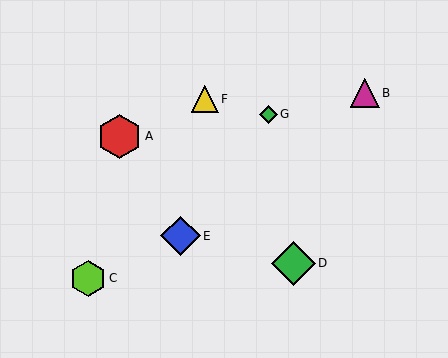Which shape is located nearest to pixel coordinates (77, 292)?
The lime hexagon (labeled C) at (88, 278) is nearest to that location.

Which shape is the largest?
The green diamond (labeled D) is the largest.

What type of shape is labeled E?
Shape E is a blue diamond.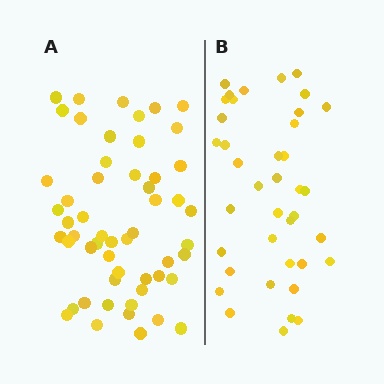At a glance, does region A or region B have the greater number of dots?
Region A (the left region) has more dots.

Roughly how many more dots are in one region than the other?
Region A has approximately 15 more dots than region B.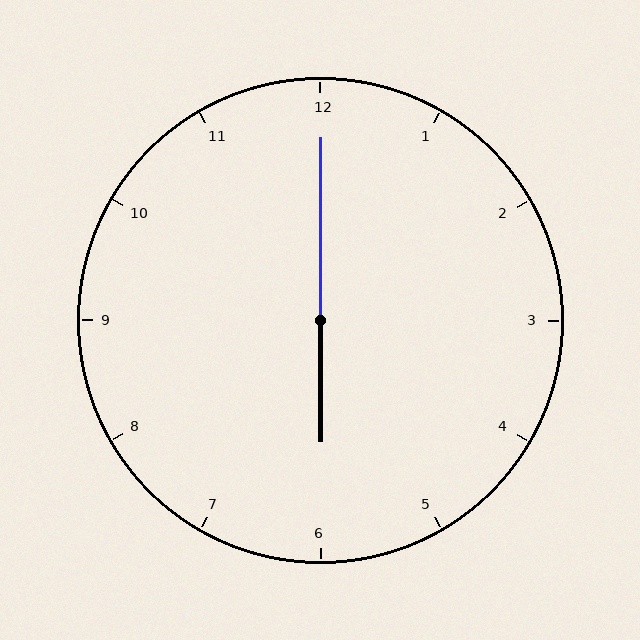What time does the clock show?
6:00.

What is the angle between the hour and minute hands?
Approximately 180 degrees.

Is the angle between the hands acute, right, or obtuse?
It is obtuse.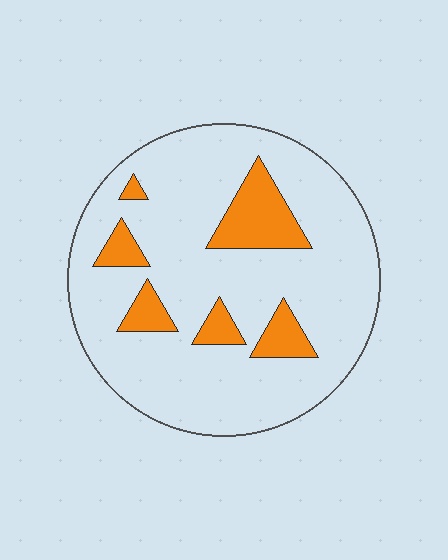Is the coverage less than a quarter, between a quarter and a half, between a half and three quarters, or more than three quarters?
Less than a quarter.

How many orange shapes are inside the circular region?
6.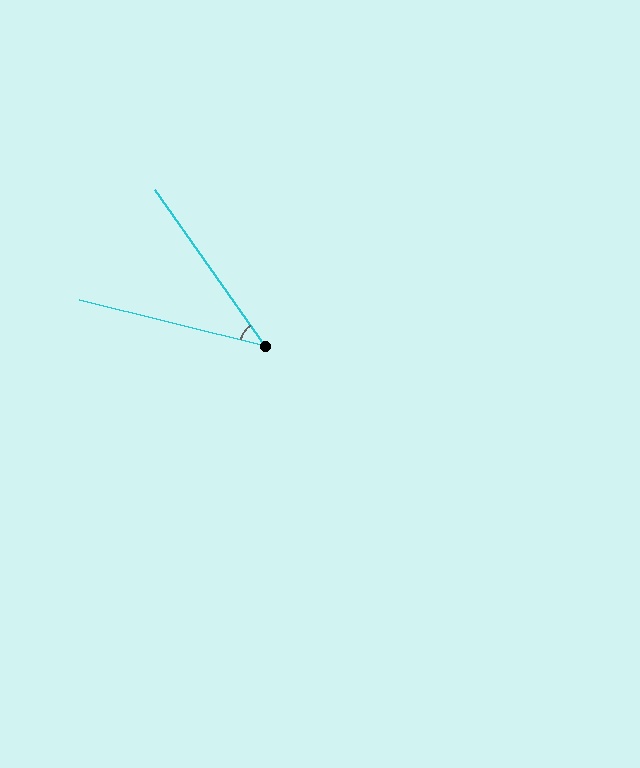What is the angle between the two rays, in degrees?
Approximately 41 degrees.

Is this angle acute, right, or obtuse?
It is acute.